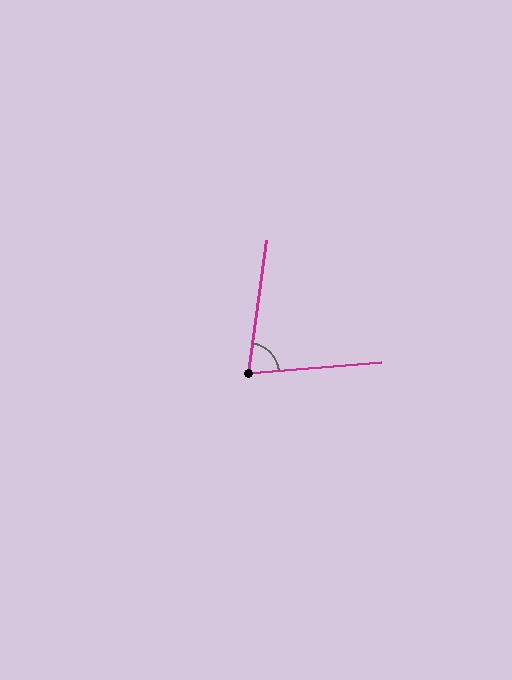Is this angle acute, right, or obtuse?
It is acute.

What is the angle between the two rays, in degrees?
Approximately 77 degrees.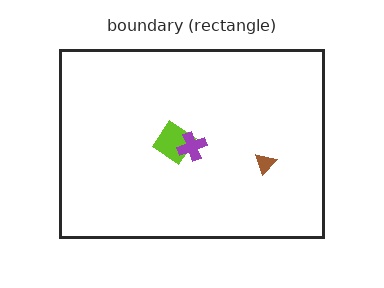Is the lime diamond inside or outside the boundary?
Inside.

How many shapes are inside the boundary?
3 inside, 0 outside.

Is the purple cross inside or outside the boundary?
Inside.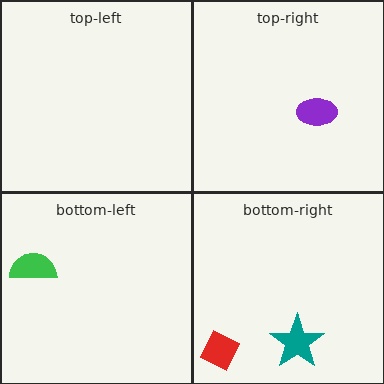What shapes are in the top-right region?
The purple ellipse.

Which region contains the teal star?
The bottom-right region.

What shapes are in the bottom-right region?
The teal star, the red diamond.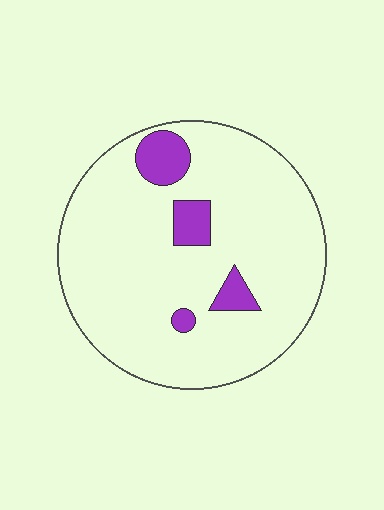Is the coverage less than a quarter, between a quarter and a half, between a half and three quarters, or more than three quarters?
Less than a quarter.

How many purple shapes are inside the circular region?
4.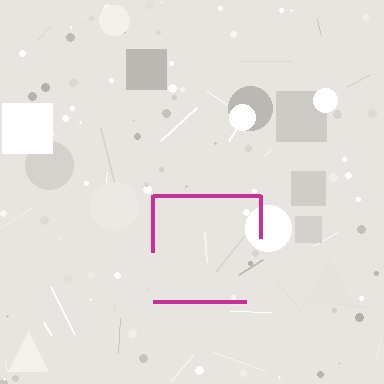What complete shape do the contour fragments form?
The contour fragments form a square.